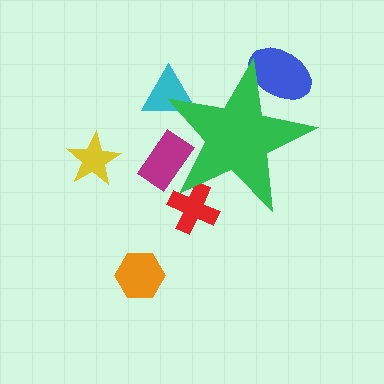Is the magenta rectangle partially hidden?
Yes, the magenta rectangle is partially hidden behind the green star.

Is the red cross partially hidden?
Yes, the red cross is partially hidden behind the green star.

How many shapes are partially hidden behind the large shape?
4 shapes are partially hidden.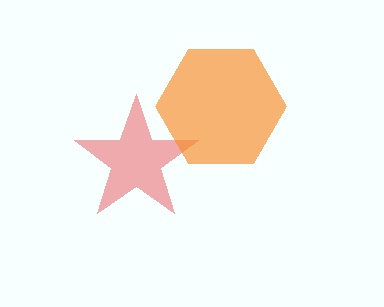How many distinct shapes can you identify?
There are 2 distinct shapes: a red star, an orange hexagon.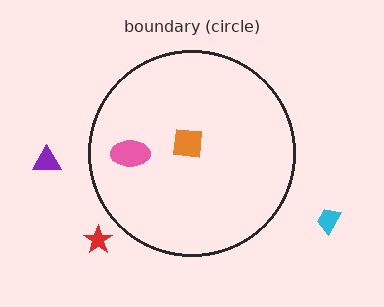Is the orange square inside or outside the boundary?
Inside.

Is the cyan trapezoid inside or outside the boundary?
Outside.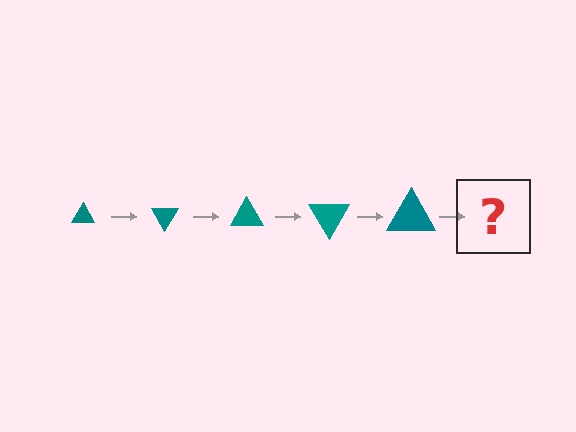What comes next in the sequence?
The next element should be a triangle, larger than the previous one and rotated 300 degrees from the start.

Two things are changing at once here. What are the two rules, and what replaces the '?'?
The two rules are that the triangle grows larger each step and it rotates 60 degrees each step. The '?' should be a triangle, larger than the previous one and rotated 300 degrees from the start.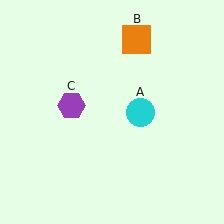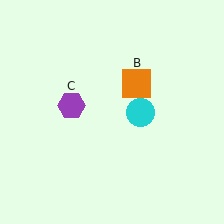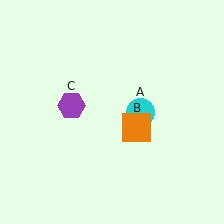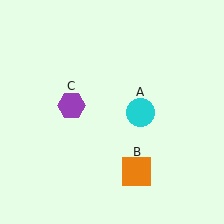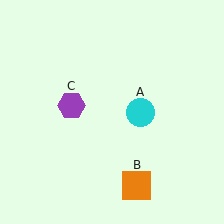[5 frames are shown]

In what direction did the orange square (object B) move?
The orange square (object B) moved down.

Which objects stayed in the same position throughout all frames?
Cyan circle (object A) and purple hexagon (object C) remained stationary.